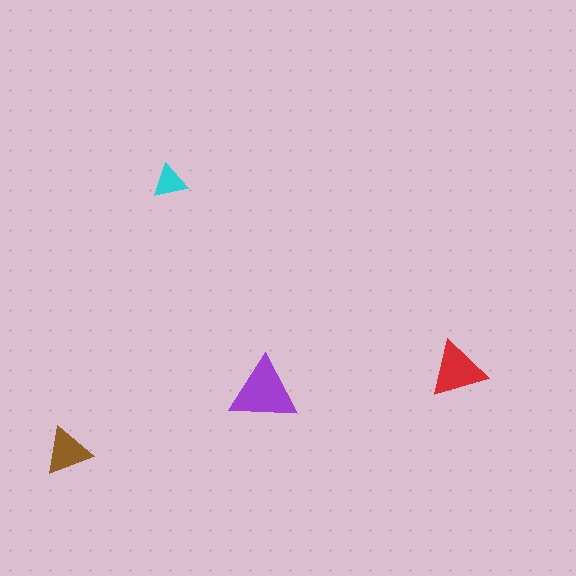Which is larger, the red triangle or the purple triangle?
The purple one.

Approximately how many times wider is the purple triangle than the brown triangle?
About 1.5 times wider.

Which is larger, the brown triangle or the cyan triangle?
The brown one.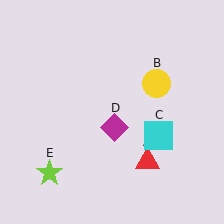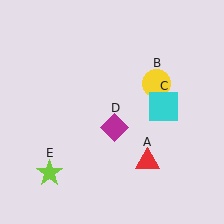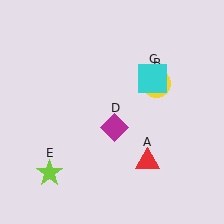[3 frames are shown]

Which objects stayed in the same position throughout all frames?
Red triangle (object A) and yellow circle (object B) and magenta diamond (object D) and lime star (object E) remained stationary.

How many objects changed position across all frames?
1 object changed position: cyan square (object C).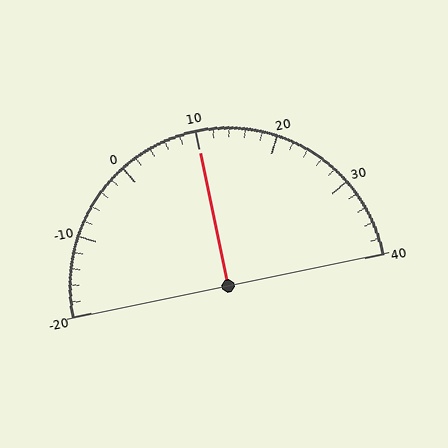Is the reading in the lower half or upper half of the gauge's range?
The reading is in the upper half of the range (-20 to 40).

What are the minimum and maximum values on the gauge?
The gauge ranges from -20 to 40.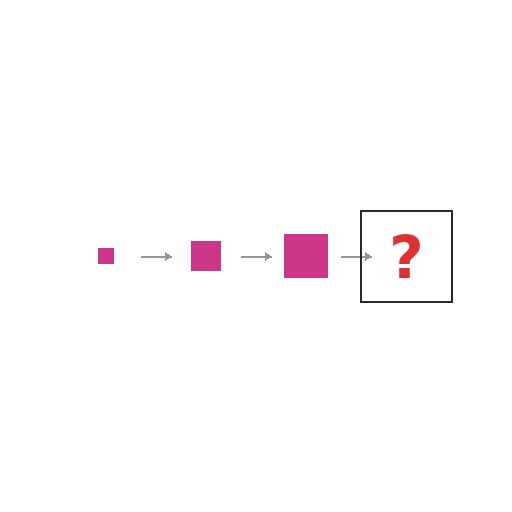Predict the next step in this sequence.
The next step is a magenta square, larger than the previous one.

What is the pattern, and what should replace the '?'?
The pattern is that the square gets progressively larger each step. The '?' should be a magenta square, larger than the previous one.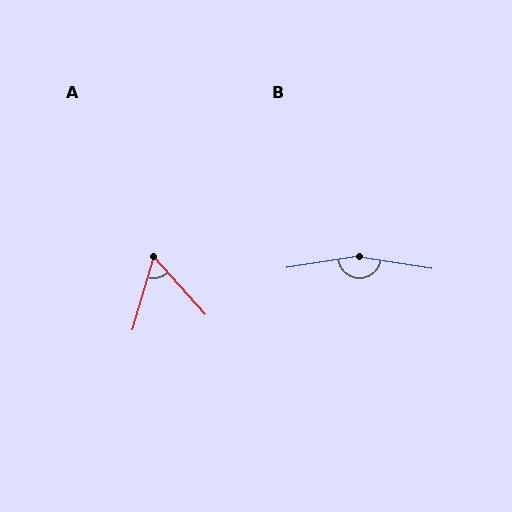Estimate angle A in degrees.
Approximately 58 degrees.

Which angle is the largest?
B, at approximately 162 degrees.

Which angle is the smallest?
A, at approximately 58 degrees.